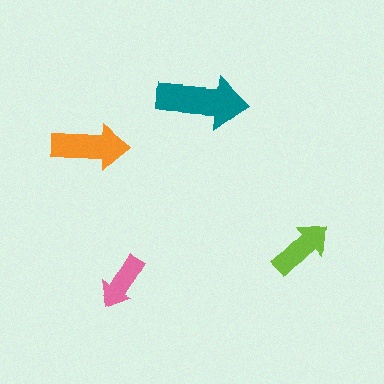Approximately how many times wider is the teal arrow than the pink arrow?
About 1.5 times wider.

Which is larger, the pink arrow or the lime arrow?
The lime one.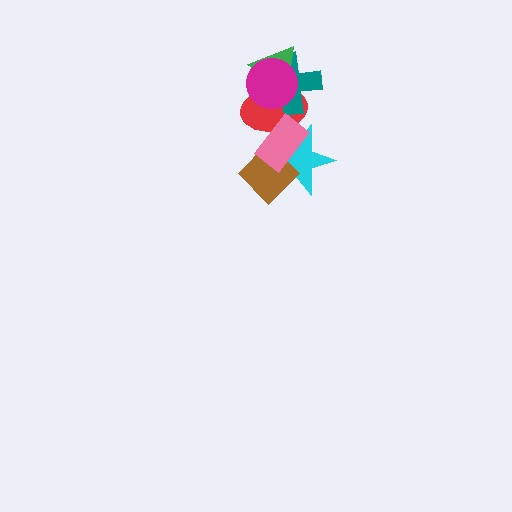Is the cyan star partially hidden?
Yes, it is partially covered by another shape.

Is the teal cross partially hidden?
Yes, it is partially covered by another shape.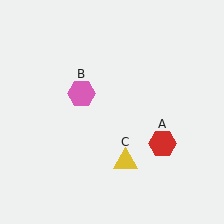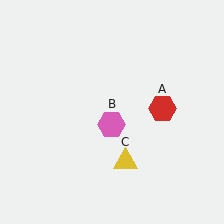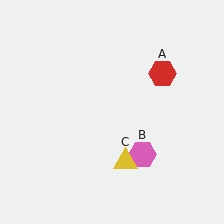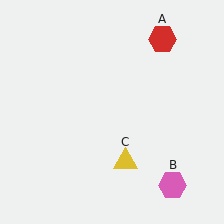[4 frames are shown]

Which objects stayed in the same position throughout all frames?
Yellow triangle (object C) remained stationary.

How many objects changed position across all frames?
2 objects changed position: red hexagon (object A), pink hexagon (object B).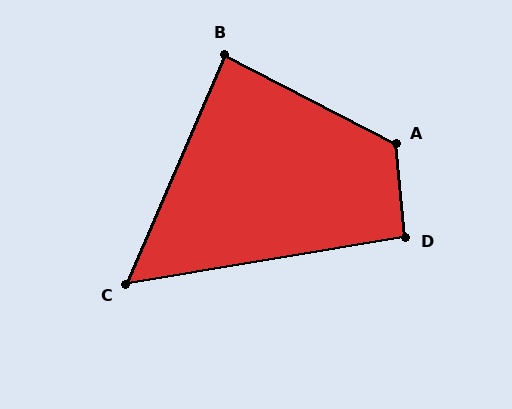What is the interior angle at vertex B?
Approximately 86 degrees (approximately right).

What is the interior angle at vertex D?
Approximately 94 degrees (approximately right).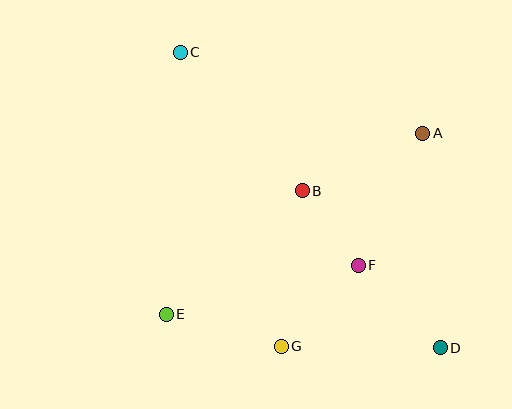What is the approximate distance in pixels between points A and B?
The distance between A and B is approximately 134 pixels.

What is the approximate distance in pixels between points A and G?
The distance between A and G is approximately 256 pixels.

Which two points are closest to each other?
Points B and F are closest to each other.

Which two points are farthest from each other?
Points C and D are farthest from each other.